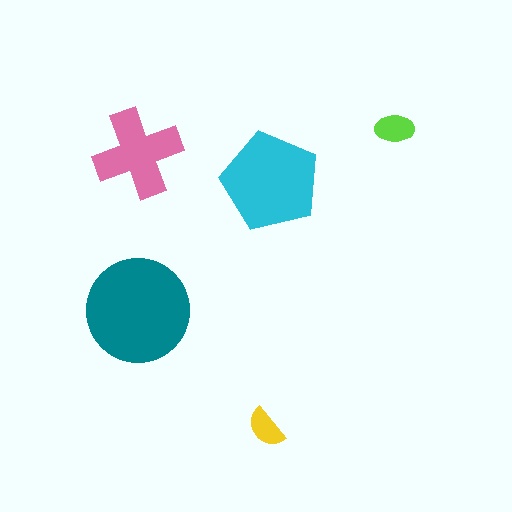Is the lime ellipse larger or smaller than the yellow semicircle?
Larger.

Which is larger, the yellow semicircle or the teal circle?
The teal circle.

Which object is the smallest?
The yellow semicircle.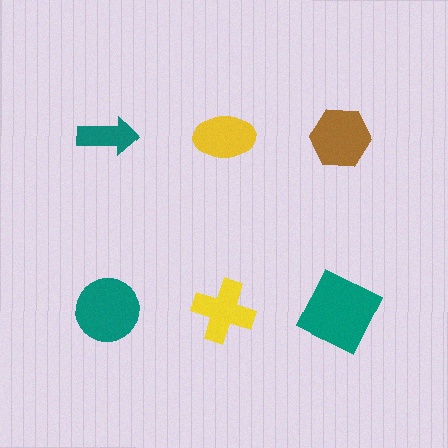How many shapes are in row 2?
3 shapes.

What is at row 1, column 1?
A teal arrow.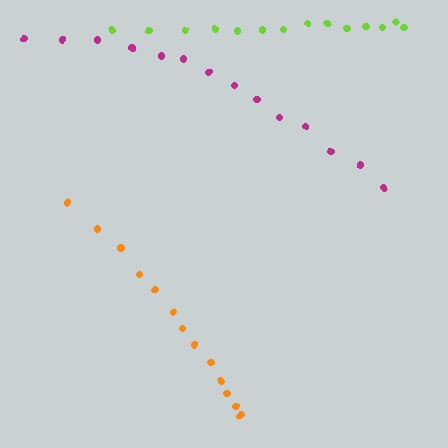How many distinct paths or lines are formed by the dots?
There are 3 distinct paths.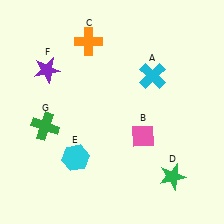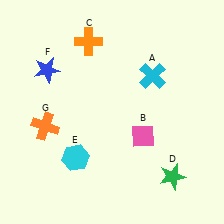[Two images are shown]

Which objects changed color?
F changed from purple to blue. G changed from green to orange.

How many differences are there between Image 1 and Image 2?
There are 2 differences between the two images.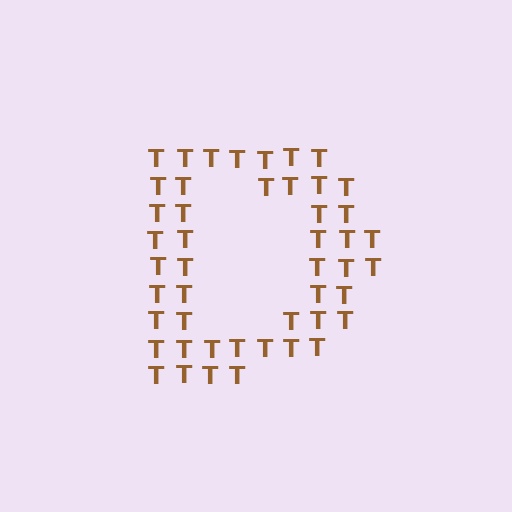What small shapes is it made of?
It is made of small letter T's.